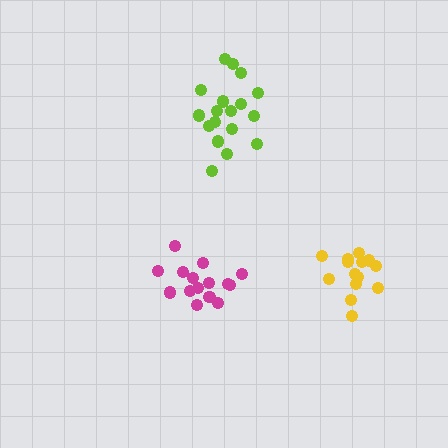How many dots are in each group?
Group 1: 16 dots, Group 2: 18 dots, Group 3: 14 dots (48 total).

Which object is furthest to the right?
The yellow cluster is rightmost.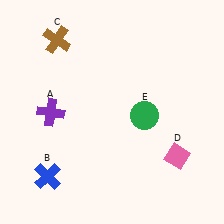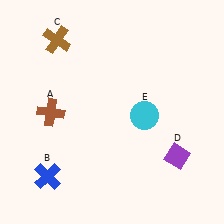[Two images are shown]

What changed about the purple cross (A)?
In Image 1, A is purple. In Image 2, it changed to brown.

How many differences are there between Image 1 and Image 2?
There are 3 differences between the two images.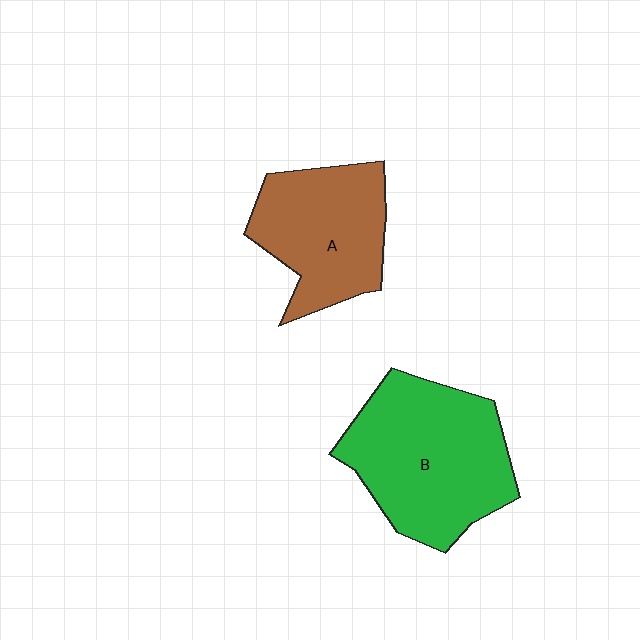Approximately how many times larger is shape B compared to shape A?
Approximately 1.3 times.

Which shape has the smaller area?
Shape A (brown).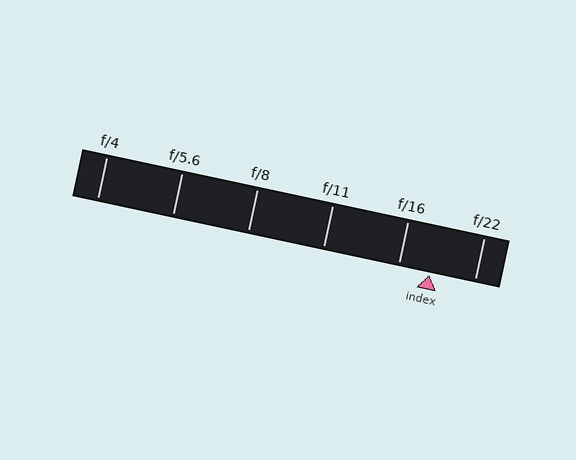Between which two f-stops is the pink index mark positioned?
The index mark is between f/16 and f/22.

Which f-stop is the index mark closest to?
The index mark is closest to f/16.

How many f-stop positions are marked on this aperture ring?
There are 6 f-stop positions marked.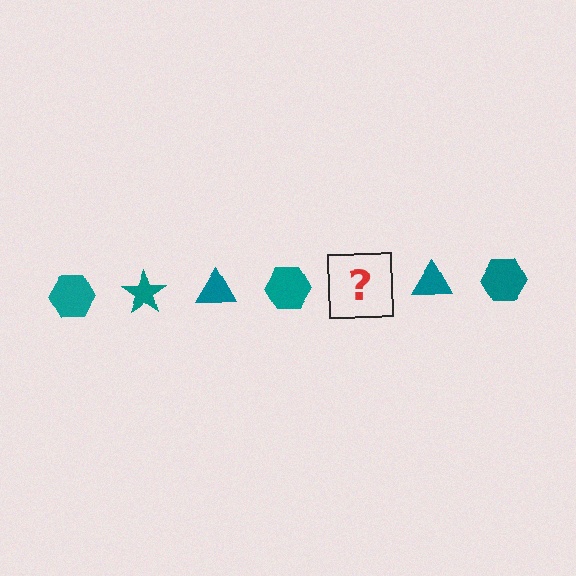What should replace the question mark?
The question mark should be replaced with a teal star.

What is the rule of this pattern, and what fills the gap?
The rule is that the pattern cycles through hexagon, star, triangle shapes in teal. The gap should be filled with a teal star.